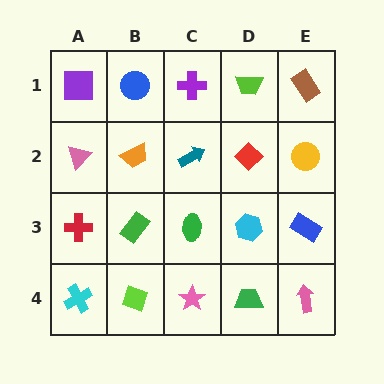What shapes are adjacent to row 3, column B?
An orange trapezoid (row 2, column B), a lime diamond (row 4, column B), a red cross (row 3, column A), a green ellipse (row 3, column C).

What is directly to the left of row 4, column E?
A green trapezoid.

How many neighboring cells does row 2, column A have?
3.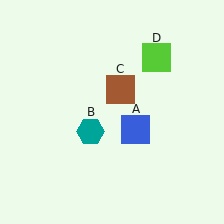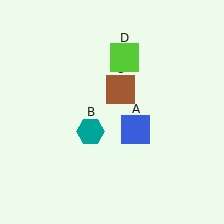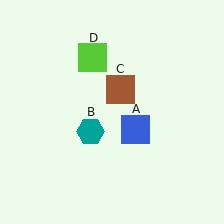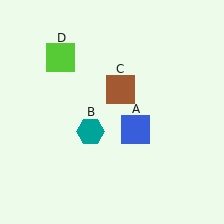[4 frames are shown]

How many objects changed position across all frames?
1 object changed position: lime square (object D).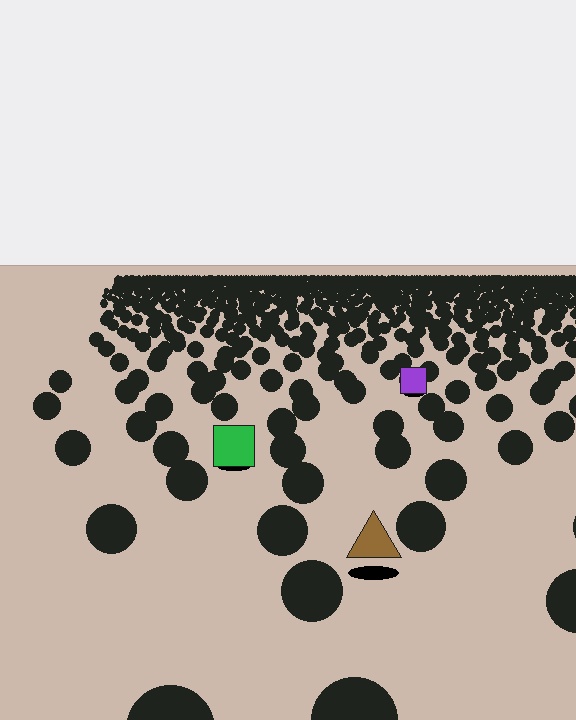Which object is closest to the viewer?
The brown triangle is closest. The texture marks near it are larger and more spread out.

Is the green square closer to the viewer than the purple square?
Yes. The green square is closer — you can tell from the texture gradient: the ground texture is coarser near it.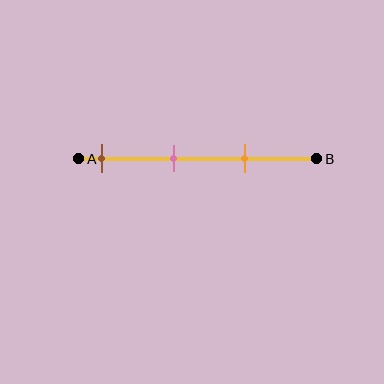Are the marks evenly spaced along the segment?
Yes, the marks are approximately evenly spaced.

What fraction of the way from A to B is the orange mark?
The orange mark is approximately 70% (0.7) of the way from A to B.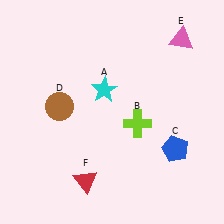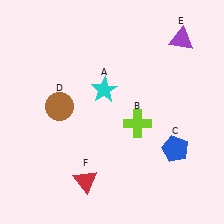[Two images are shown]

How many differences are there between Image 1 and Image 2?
There is 1 difference between the two images.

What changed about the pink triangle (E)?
In Image 1, E is pink. In Image 2, it changed to purple.